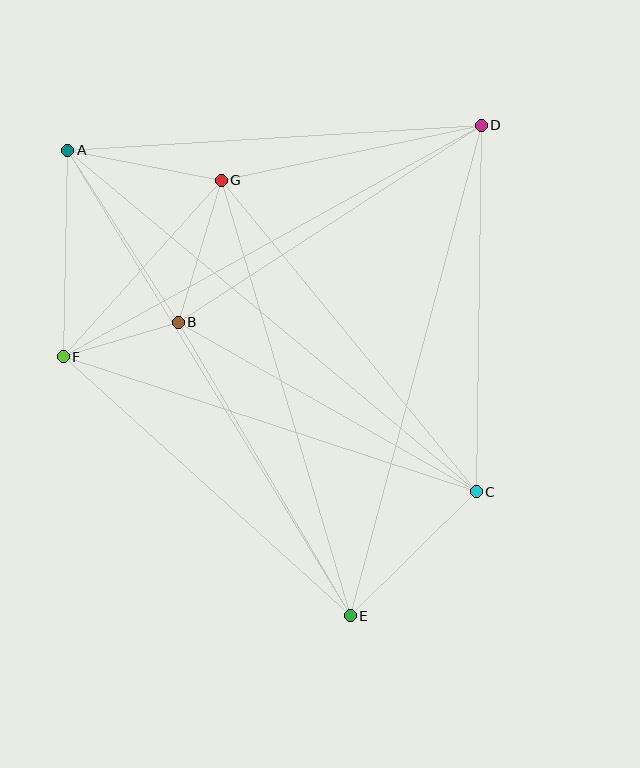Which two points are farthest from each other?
Points A and E are farthest from each other.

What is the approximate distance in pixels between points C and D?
The distance between C and D is approximately 366 pixels.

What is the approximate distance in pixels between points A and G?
The distance between A and G is approximately 156 pixels.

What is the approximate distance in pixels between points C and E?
The distance between C and E is approximately 177 pixels.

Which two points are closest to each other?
Points B and F are closest to each other.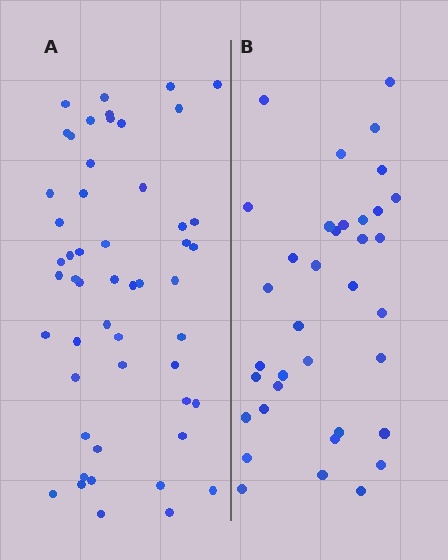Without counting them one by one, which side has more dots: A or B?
Region A (the left region) has more dots.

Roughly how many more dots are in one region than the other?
Region A has approximately 15 more dots than region B.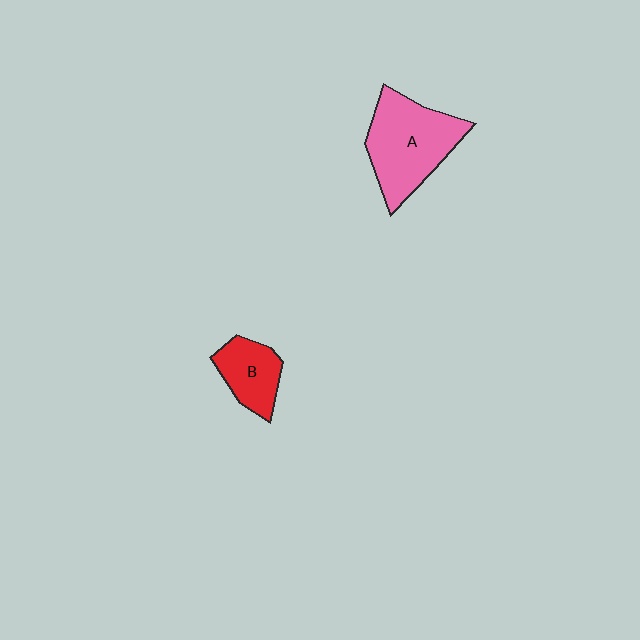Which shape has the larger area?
Shape A (pink).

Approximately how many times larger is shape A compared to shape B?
Approximately 1.9 times.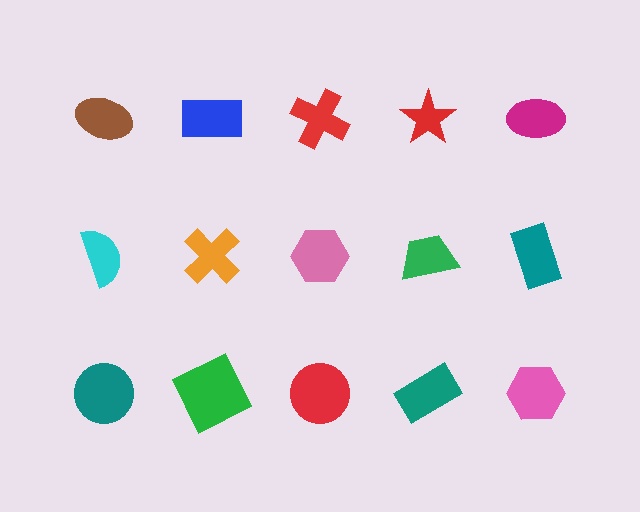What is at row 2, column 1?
A cyan semicircle.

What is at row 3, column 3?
A red circle.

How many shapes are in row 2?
5 shapes.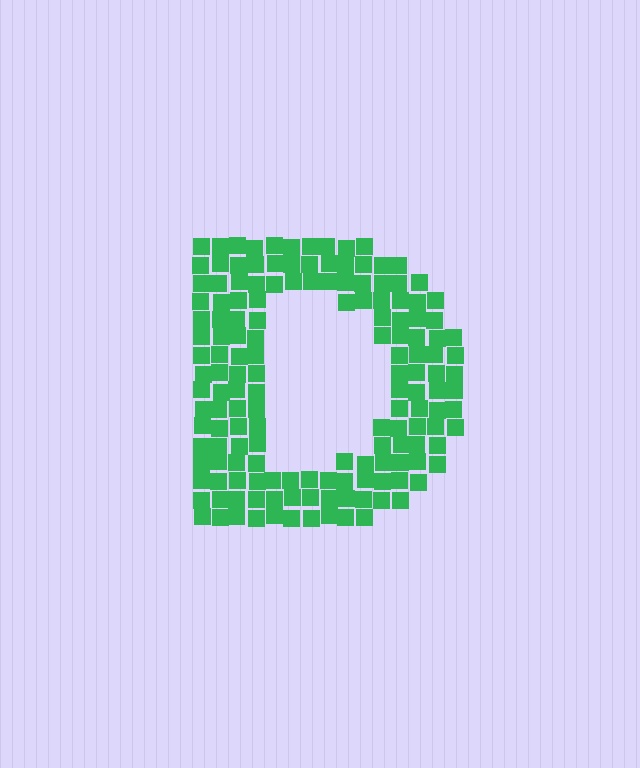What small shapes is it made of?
It is made of small squares.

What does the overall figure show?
The overall figure shows the letter D.